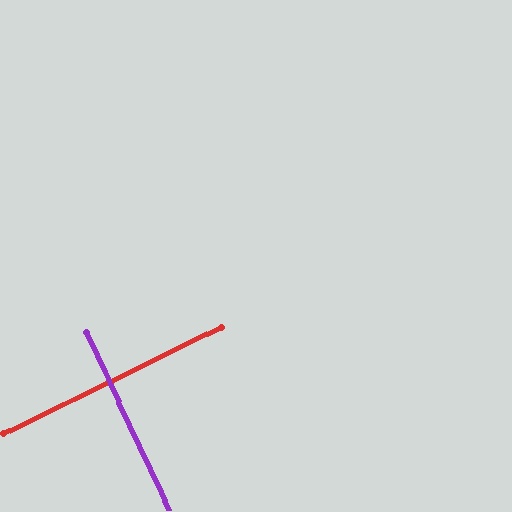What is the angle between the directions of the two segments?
Approximately 89 degrees.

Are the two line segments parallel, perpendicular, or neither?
Perpendicular — they meet at approximately 89°.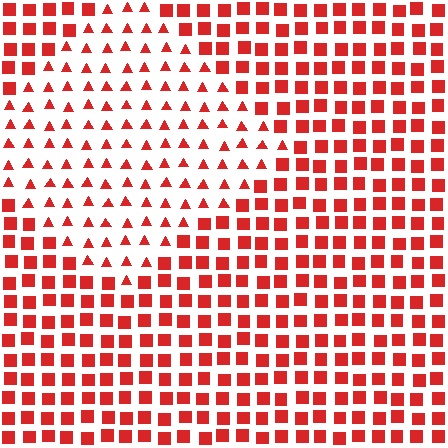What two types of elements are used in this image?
The image uses triangles inside the diamond region and squares outside it.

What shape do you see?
I see a diamond.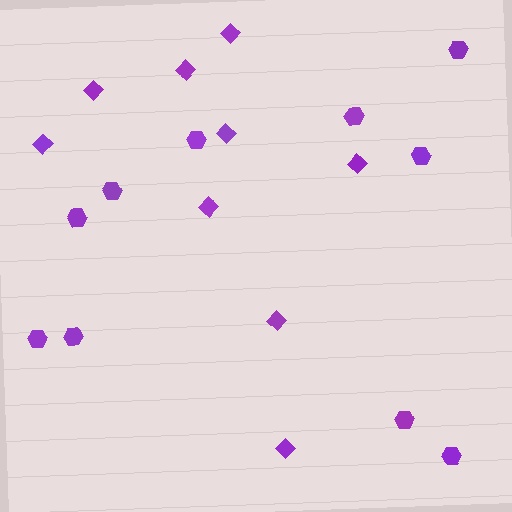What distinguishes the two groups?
There are 2 groups: one group of diamonds (9) and one group of hexagons (10).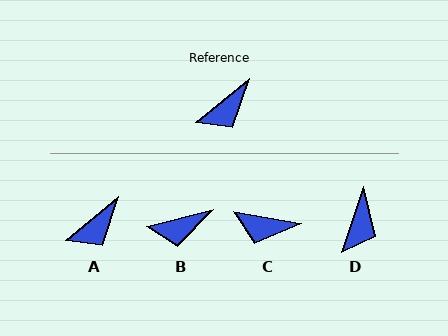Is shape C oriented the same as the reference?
No, it is off by about 49 degrees.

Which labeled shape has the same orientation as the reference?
A.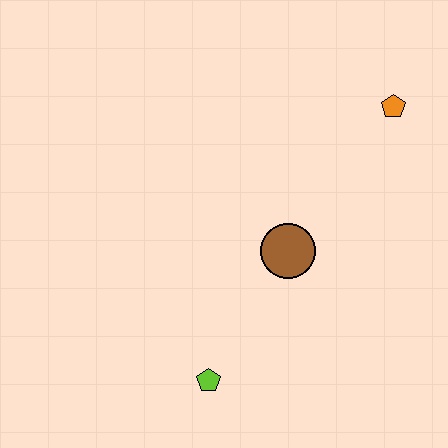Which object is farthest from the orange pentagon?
The lime pentagon is farthest from the orange pentagon.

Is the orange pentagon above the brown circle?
Yes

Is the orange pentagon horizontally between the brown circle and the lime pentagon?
No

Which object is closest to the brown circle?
The lime pentagon is closest to the brown circle.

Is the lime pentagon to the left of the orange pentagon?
Yes